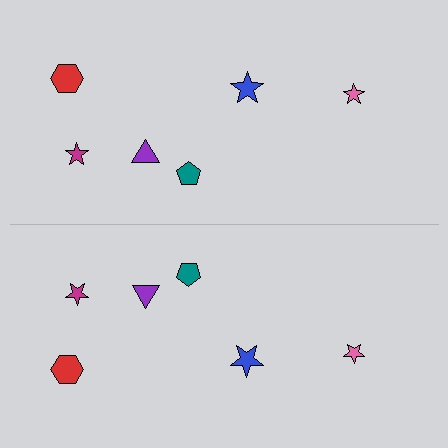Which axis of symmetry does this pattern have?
The pattern has a horizontal axis of symmetry running through the center of the image.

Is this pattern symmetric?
Yes, this pattern has bilateral (reflection) symmetry.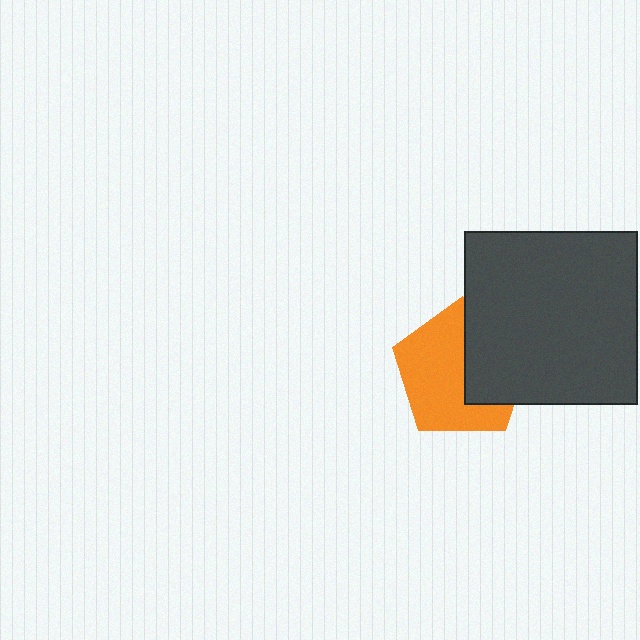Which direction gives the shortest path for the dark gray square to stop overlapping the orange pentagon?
Moving right gives the shortest separation.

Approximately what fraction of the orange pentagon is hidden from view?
Roughly 40% of the orange pentagon is hidden behind the dark gray square.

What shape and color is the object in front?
The object in front is a dark gray square.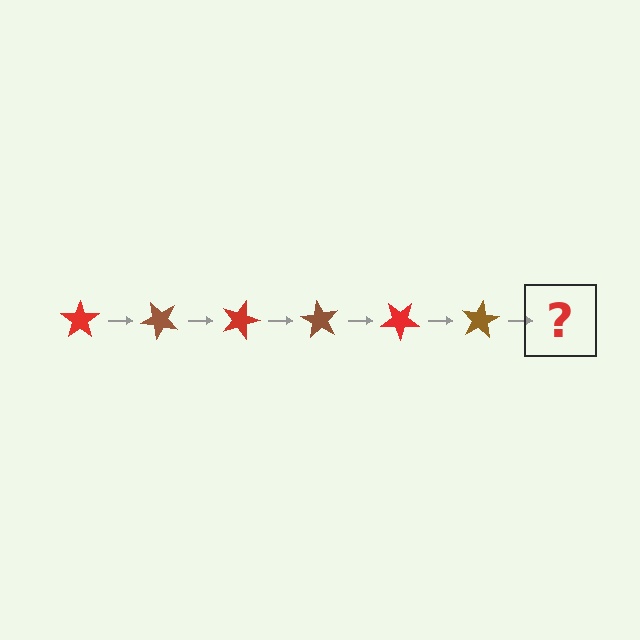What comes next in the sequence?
The next element should be a red star, rotated 270 degrees from the start.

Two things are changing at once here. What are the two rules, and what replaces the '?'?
The two rules are that it rotates 45 degrees each step and the color cycles through red and brown. The '?' should be a red star, rotated 270 degrees from the start.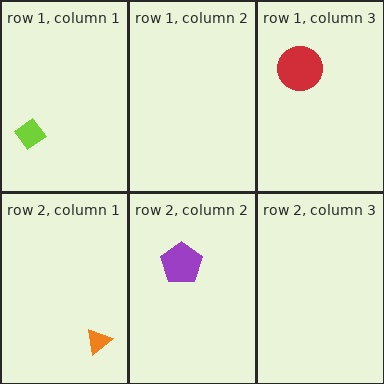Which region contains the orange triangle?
The row 2, column 1 region.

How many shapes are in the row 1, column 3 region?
1.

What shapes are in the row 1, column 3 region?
The red circle.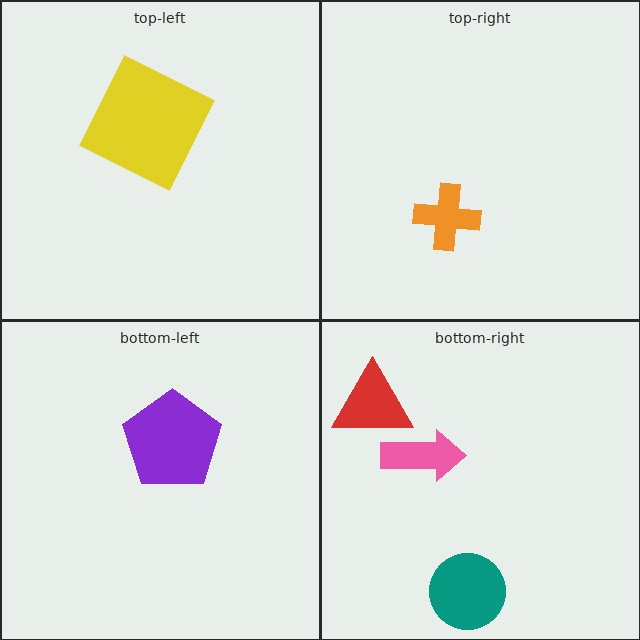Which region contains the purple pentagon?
The bottom-left region.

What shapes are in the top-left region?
The yellow square.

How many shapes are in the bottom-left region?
1.